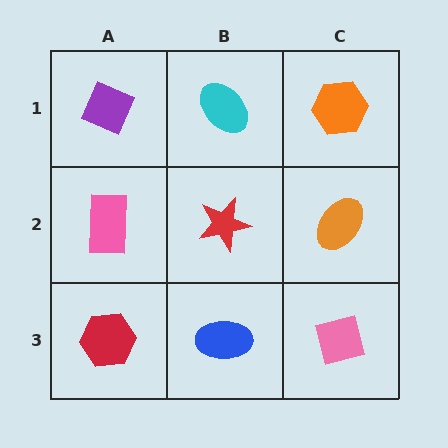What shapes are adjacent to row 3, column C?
An orange ellipse (row 2, column C), a blue ellipse (row 3, column B).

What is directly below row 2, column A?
A red hexagon.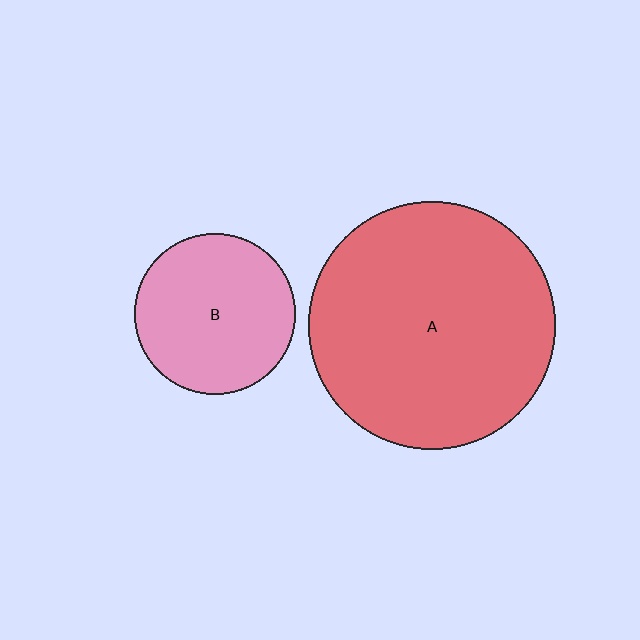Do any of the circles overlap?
No, none of the circles overlap.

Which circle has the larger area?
Circle A (red).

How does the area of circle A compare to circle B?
Approximately 2.4 times.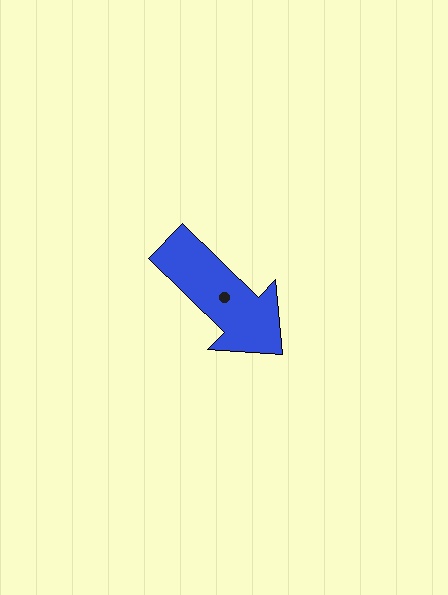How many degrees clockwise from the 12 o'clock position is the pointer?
Approximately 134 degrees.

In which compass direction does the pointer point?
Southeast.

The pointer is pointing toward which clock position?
Roughly 4 o'clock.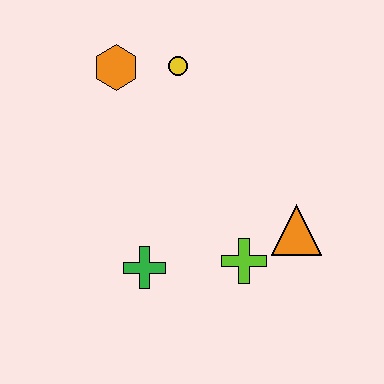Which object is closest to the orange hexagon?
The yellow circle is closest to the orange hexagon.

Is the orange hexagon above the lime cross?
Yes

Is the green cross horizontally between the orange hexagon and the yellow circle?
Yes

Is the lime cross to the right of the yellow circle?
Yes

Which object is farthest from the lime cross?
The orange hexagon is farthest from the lime cross.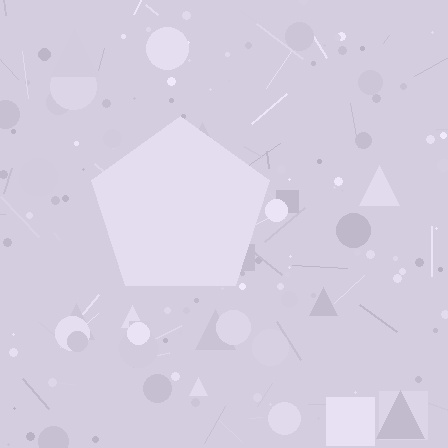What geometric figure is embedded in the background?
A pentagon is embedded in the background.